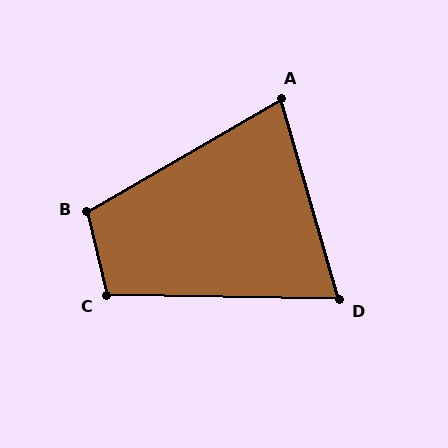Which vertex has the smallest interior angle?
D, at approximately 73 degrees.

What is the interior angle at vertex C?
Approximately 104 degrees (obtuse).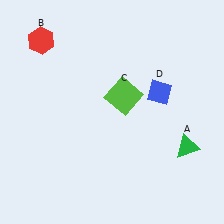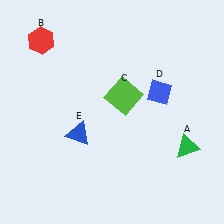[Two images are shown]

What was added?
A blue triangle (E) was added in Image 2.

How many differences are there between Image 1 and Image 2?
There is 1 difference between the two images.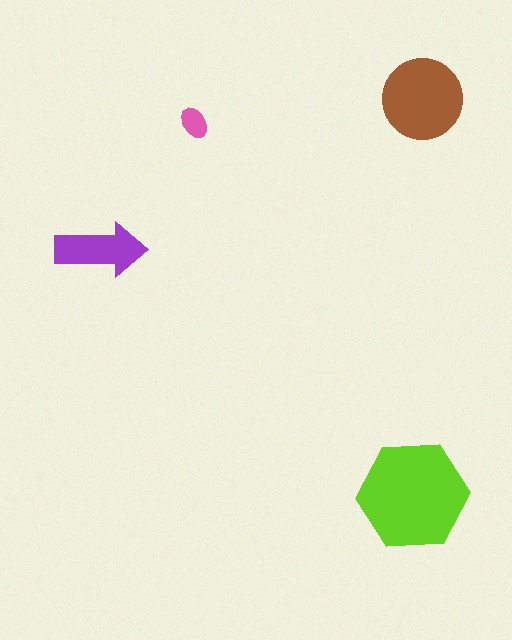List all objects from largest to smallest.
The lime hexagon, the brown circle, the purple arrow, the pink ellipse.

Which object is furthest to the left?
The purple arrow is leftmost.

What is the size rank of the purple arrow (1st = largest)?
3rd.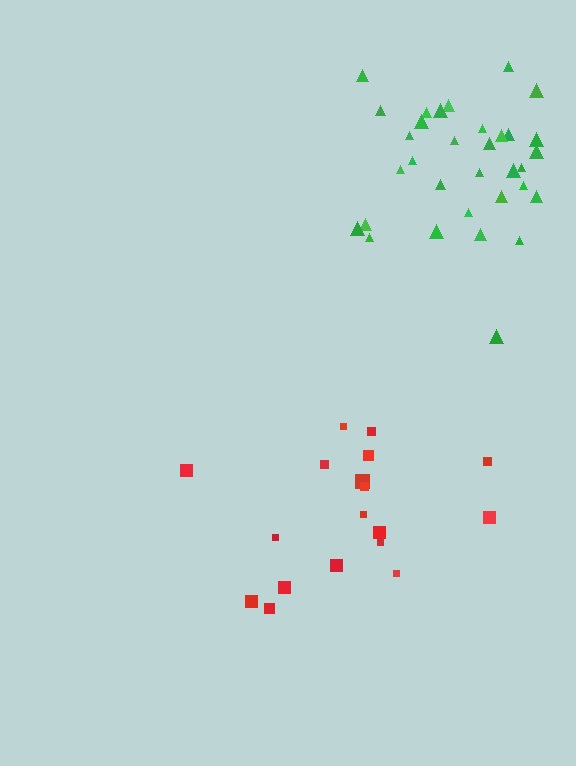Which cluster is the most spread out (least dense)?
Red.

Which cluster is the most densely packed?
Green.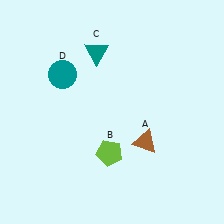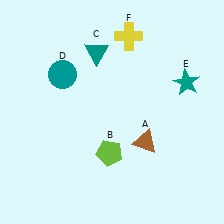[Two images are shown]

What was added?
A teal star (E), a yellow cross (F) were added in Image 2.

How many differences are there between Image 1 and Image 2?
There are 2 differences between the two images.